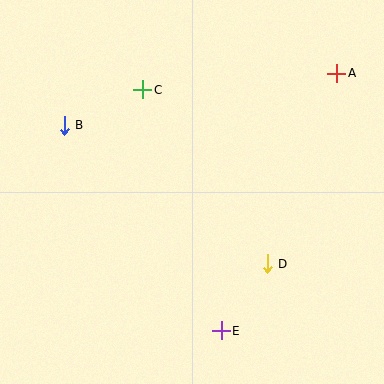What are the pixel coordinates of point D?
Point D is at (267, 264).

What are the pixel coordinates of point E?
Point E is at (221, 331).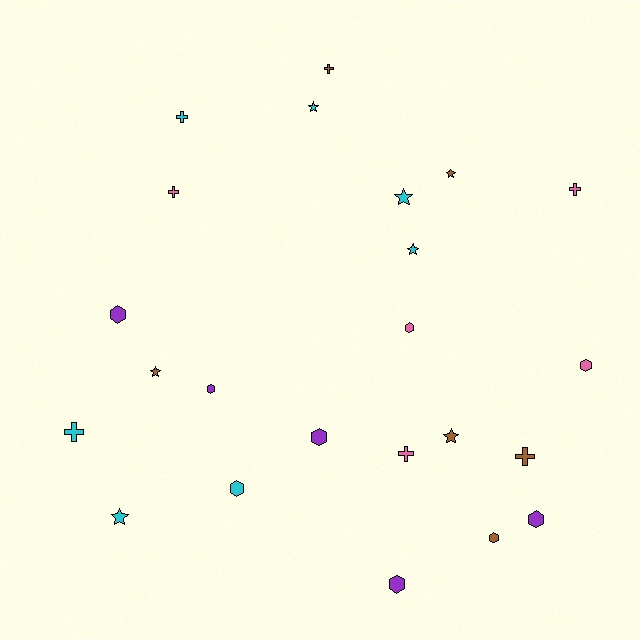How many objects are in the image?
There are 23 objects.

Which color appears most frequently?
Cyan, with 7 objects.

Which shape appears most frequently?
Hexagon, with 9 objects.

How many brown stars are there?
There are 3 brown stars.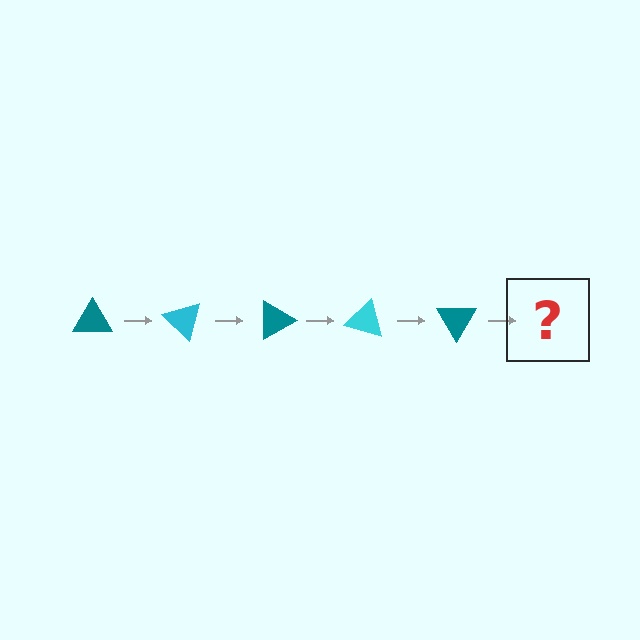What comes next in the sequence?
The next element should be a cyan triangle, rotated 225 degrees from the start.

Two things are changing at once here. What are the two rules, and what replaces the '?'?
The two rules are that it rotates 45 degrees each step and the color cycles through teal and cyan. The '?' should be a cyan triangle, rotated 225 degrees from the start.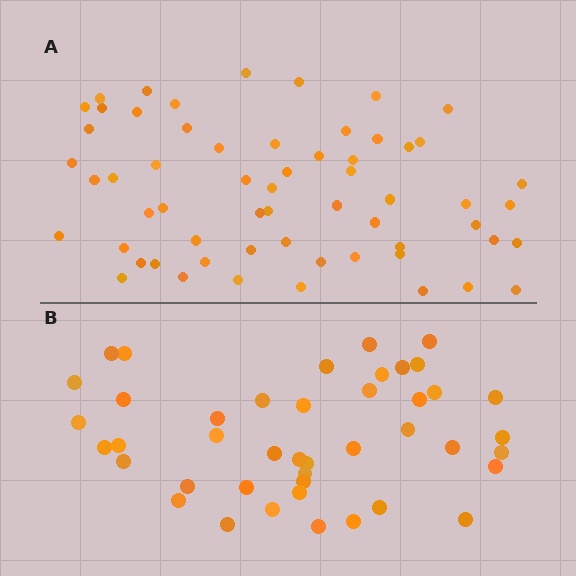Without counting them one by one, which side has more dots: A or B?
Region A (the top region) has more dots.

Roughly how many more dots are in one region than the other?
Region A has approximately 15 more dots than region B.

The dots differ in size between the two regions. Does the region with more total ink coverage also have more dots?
No. Region B has more total ink coverage because its dots are larger, but region A actually contains more individual dots. Total area can be misleading — the number of items is what matters here.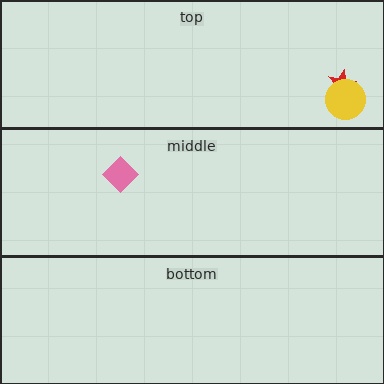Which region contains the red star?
The top region.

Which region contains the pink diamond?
The middle region.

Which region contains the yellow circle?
The top region.